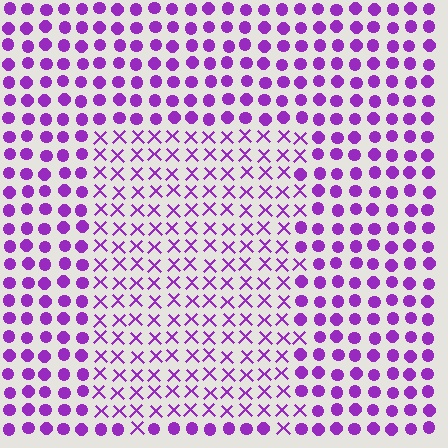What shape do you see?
I see a rectangle.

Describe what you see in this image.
The image is filled with small purple elements arranged in a uniform grid. A rectangle-shaped region contains X marks, while the surrounding area contains circles. The boundary is defined purely by the change in element shape.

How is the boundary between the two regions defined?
The boundary is defined by a change in element shape: X marks inside vs. circles outside. All elements share the same color and spacing.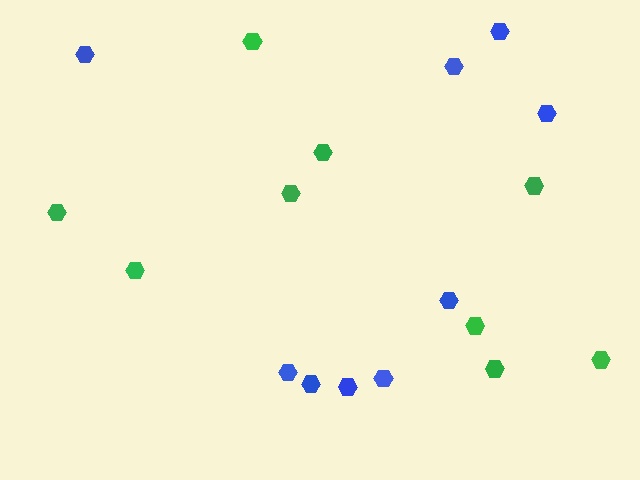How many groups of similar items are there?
There are 2 groups: one group of green hexagons (9) and one group of blue hexagons (9).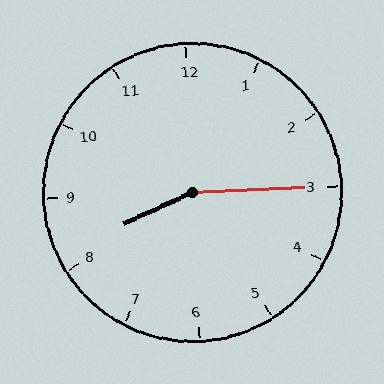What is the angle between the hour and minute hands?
Approximately 158 degrees.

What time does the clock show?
8:15.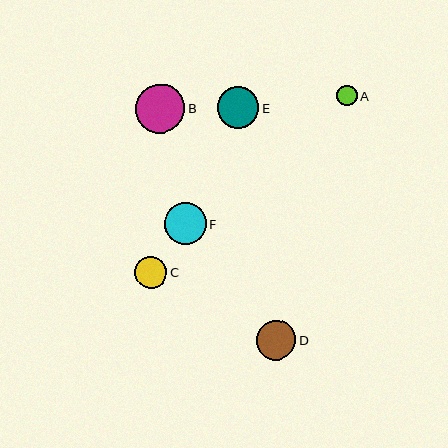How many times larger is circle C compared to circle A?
Circle C is approximately 1.6 times the size of circle A.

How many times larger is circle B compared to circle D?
Circle B is approximately 1.2 times the size of circle D.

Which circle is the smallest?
Circle A is the smallest with a size of approximately 21 pixels.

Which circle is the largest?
Circle B is the largest with a size of approximately 49 pixels.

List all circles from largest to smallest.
From largest to smallest: B, F, E, D, C, A.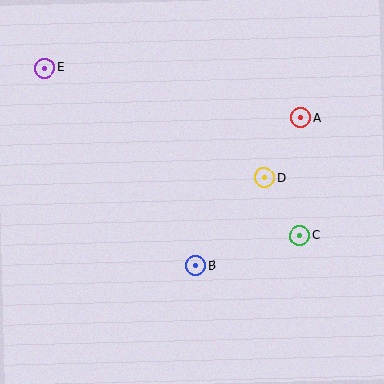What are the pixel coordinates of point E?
Point E is at (45, 68).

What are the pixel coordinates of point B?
Point B is at (196, 266).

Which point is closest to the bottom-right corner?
Point C is closest to the bottom-right corner.